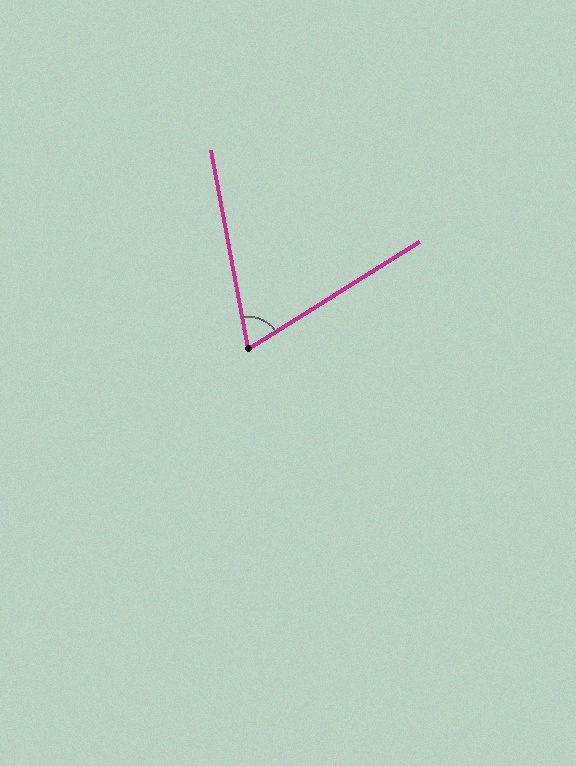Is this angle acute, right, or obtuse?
It is acute.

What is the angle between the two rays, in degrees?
Approximately 69 degrees.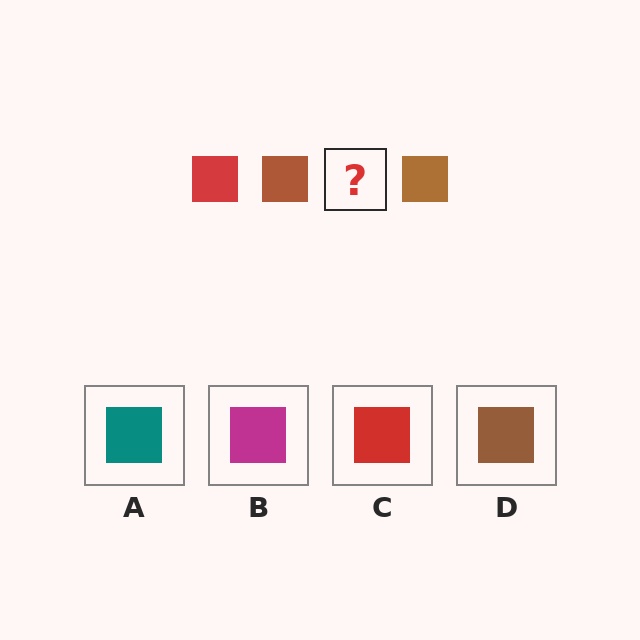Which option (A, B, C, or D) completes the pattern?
C.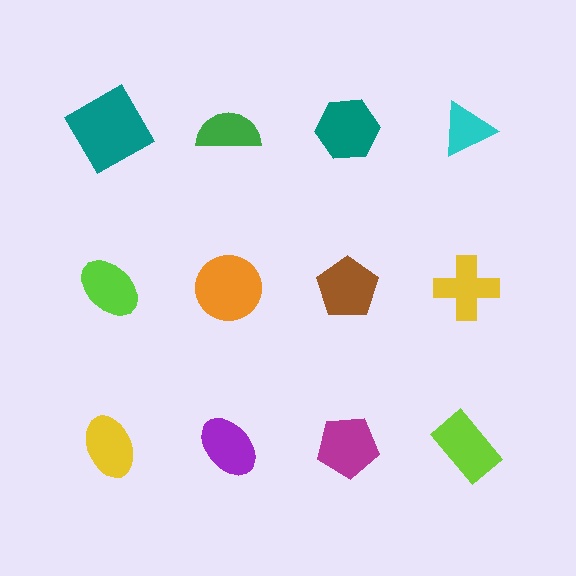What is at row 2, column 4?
A yellow cross.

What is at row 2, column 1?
A lime ellipse.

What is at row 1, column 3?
A teal hexagon.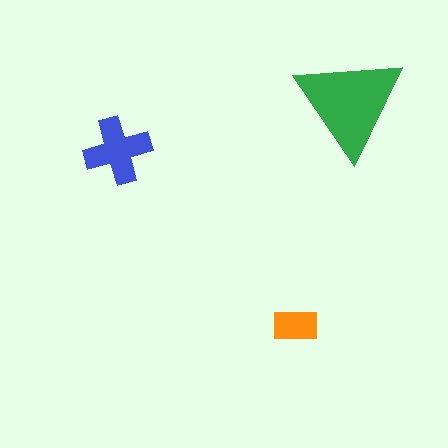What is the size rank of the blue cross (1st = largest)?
2nd.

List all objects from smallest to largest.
The orange rectangle, the blue cross, the green triangle.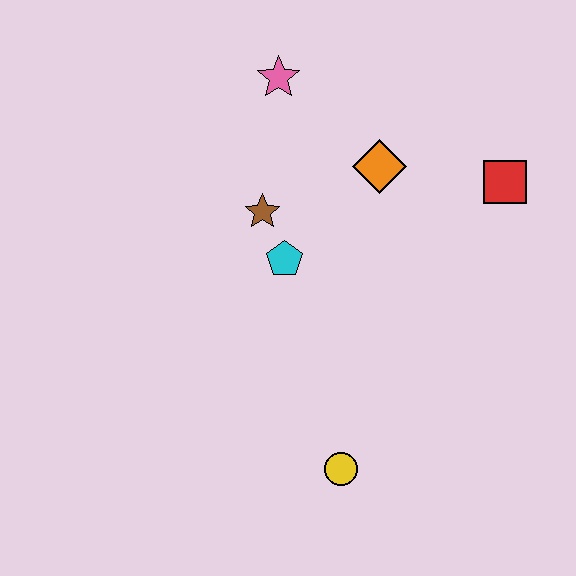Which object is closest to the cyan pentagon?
The brown star is closest to the cyan pentagon.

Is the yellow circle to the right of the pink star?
Yes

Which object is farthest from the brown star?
The yellow circle is farthest from the brown star.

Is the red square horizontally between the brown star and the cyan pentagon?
No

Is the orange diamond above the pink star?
No